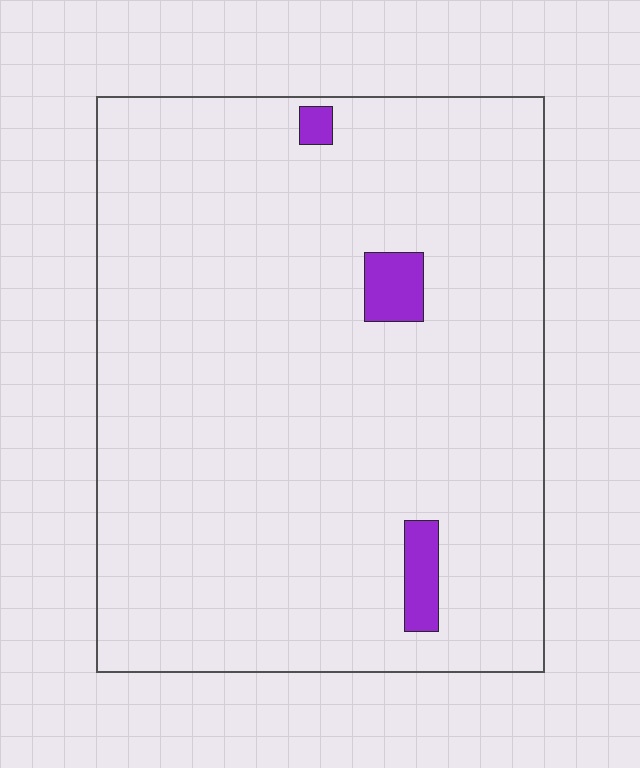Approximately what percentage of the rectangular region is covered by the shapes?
Approximately 5%.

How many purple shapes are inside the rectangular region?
3.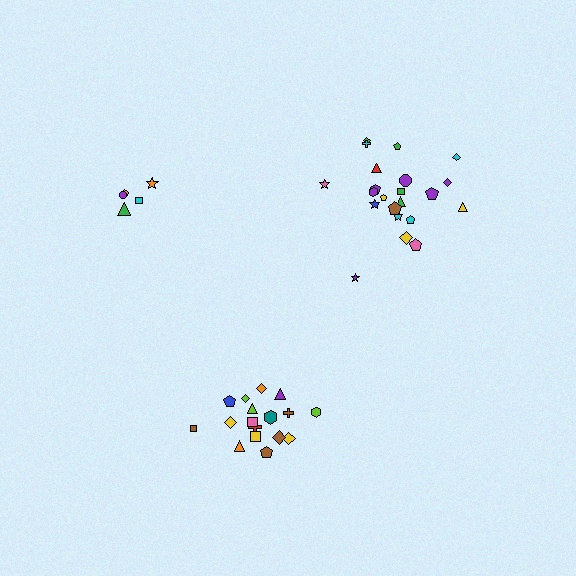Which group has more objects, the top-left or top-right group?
The top-right group.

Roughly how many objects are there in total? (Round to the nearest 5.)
Roughly 45 objects in total.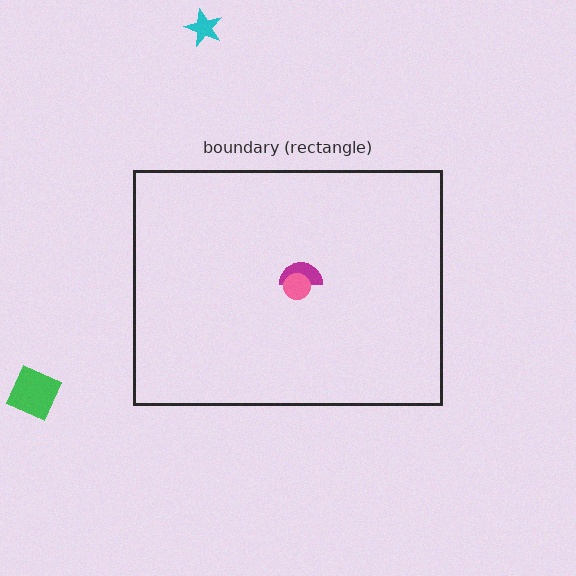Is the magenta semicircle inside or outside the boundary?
Inside.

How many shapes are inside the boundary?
2 inside, 2 outside.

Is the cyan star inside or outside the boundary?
Outside.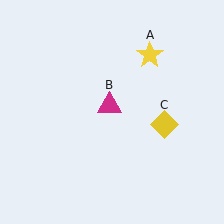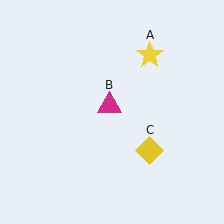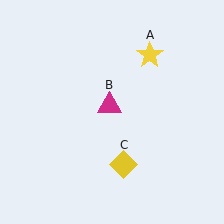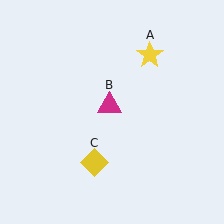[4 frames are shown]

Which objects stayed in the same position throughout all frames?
Yellow star (object A) and magenta triangle (object B) remained stationary.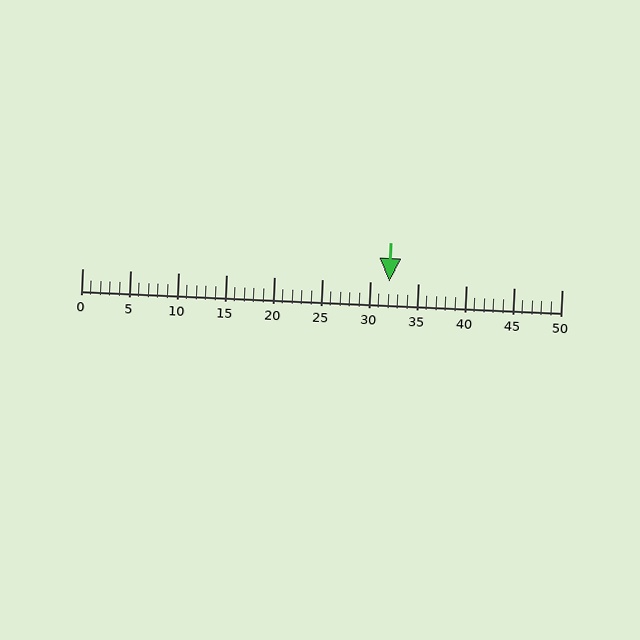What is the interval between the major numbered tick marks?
The major tick marks are spaced 5 units apart.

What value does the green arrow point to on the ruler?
The green arrow points to approximately 32.